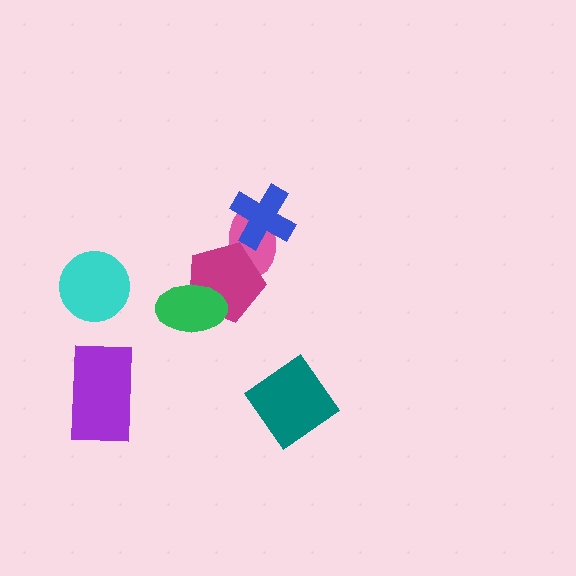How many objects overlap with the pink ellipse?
2 objects overlap with the pink ellipse.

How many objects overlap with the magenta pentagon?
2 objects overlap with the magenta pentagon.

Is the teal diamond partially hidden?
No, no other shape covers it.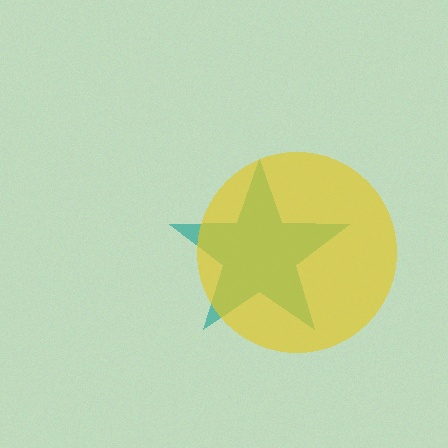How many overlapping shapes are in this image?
There are 2 overlapping shapes in the image.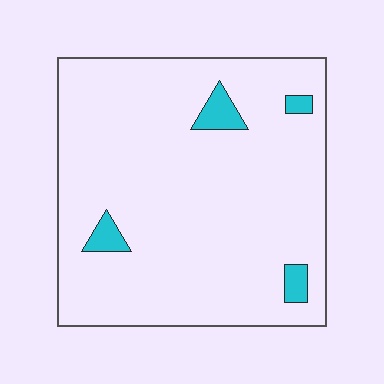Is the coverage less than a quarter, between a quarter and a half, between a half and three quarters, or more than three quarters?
Less than a quarter.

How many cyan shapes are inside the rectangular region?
4.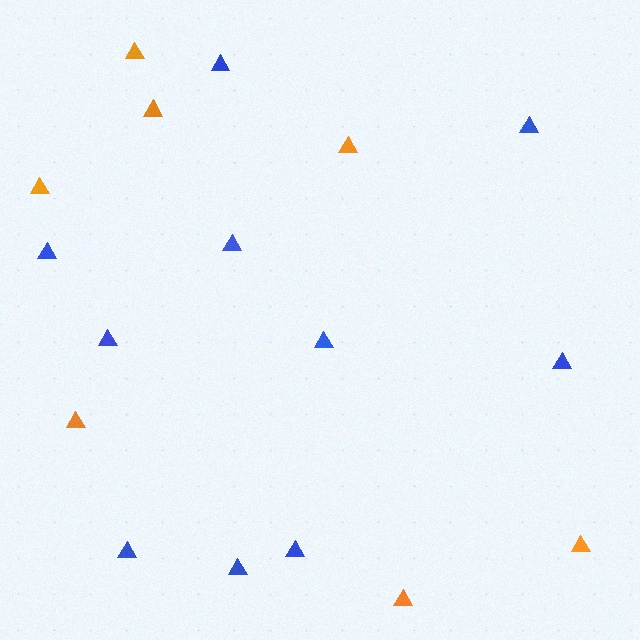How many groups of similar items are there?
There are 2 groups: one group of blue triangles (10) and one group of orange triangles (7).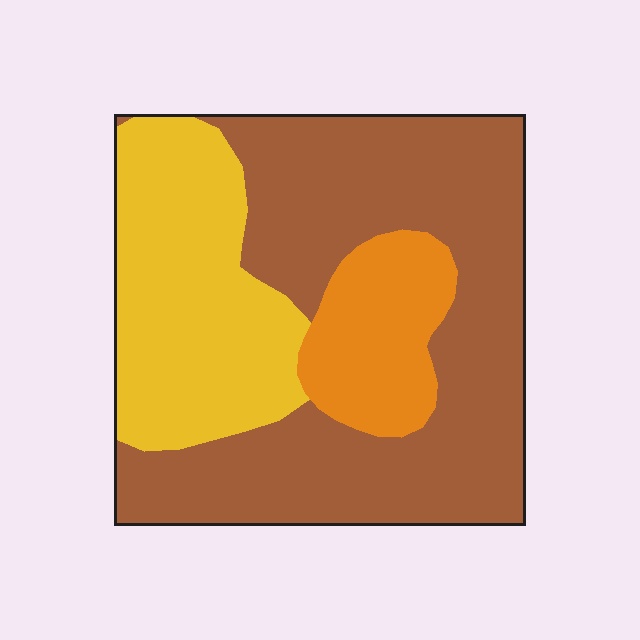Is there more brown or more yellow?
Brown.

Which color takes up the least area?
Orange, at roughly 15%.